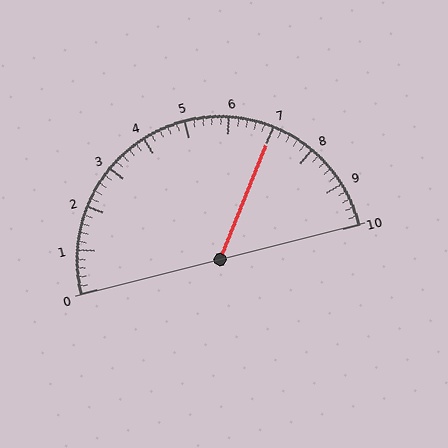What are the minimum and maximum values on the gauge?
The gauge ranges from 0 to 10.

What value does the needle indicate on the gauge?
The needle indicates approximately 7.0.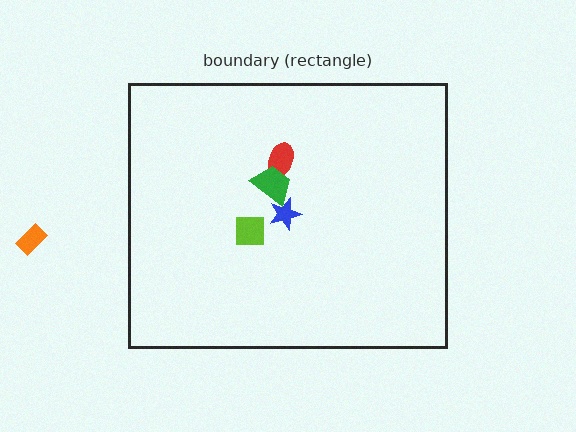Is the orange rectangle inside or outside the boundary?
Outside.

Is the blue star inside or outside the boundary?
Inside.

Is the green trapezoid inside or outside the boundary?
Inside.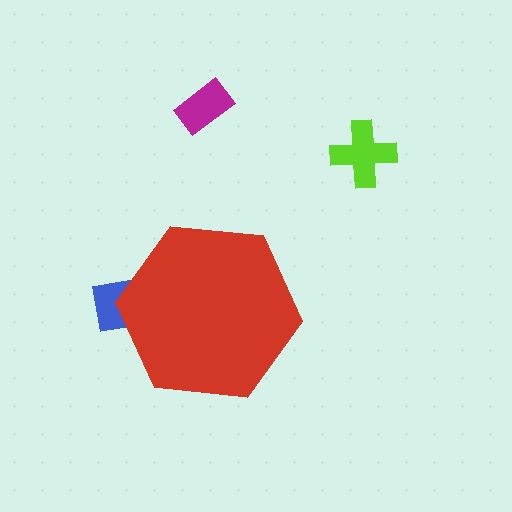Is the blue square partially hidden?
Yes, the blue square is partially hidden behind the red hexagon.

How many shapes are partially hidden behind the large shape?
1 shape is partially hidden.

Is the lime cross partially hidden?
No, the lime cross is fully visible.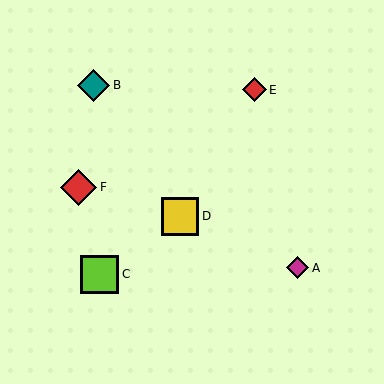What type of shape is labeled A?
Shape A is a magenta diamond.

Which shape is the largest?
The lime square (labeled C) is the largest.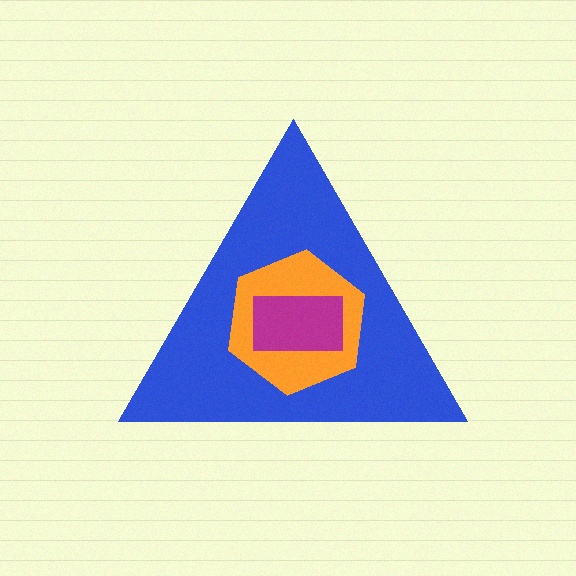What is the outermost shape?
The blue triangle.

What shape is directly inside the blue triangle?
The orange hexagon.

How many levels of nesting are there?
3.